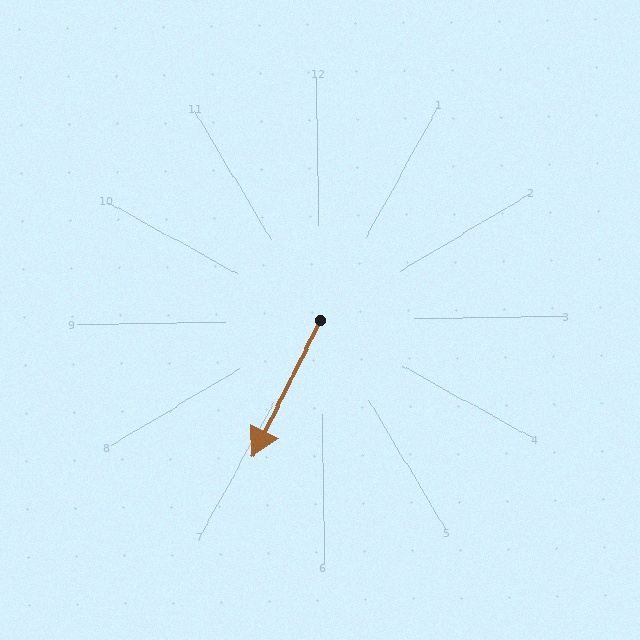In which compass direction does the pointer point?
Southwest.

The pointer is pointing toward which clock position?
Roughly 7 o'clock.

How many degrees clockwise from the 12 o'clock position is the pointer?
Approximately 207 degrees.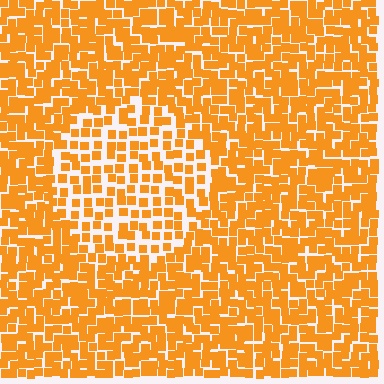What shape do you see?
I see a circle.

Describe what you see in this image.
The image contains small orange elements arranged at two different densities. A circle-shaped region is visible where the elements are less densely packed than the surrounding area.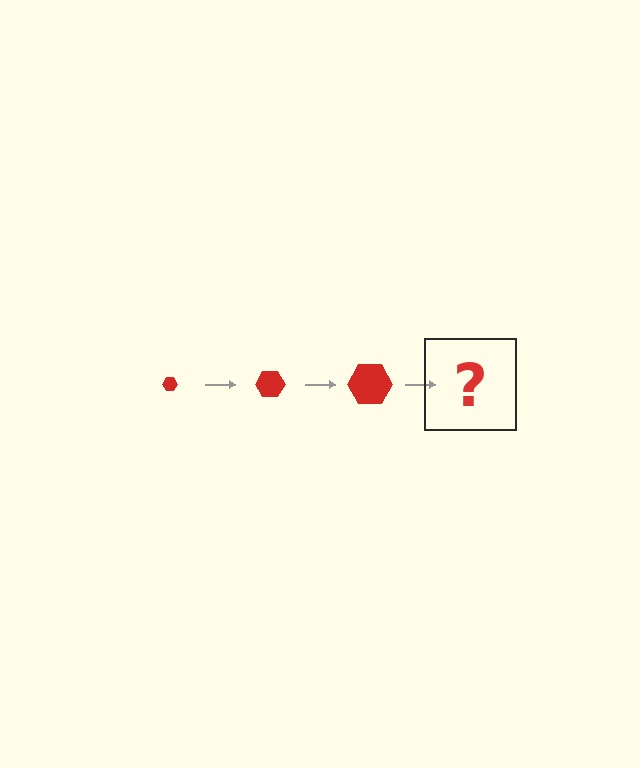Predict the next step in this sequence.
The next step is a red hexagon, larger than the previous one.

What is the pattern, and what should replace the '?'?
The pattern is that the hexagon gets progressively larger each step. The '?' should be a red hexagon, larger than the previous one.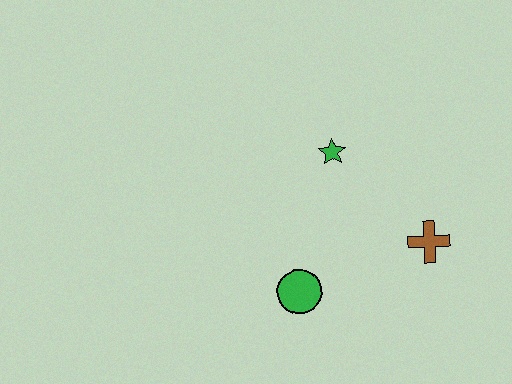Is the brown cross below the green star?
Yes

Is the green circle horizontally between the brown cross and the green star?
No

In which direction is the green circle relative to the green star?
The green circle is below the green star.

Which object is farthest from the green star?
The green circle is farthest from the green star.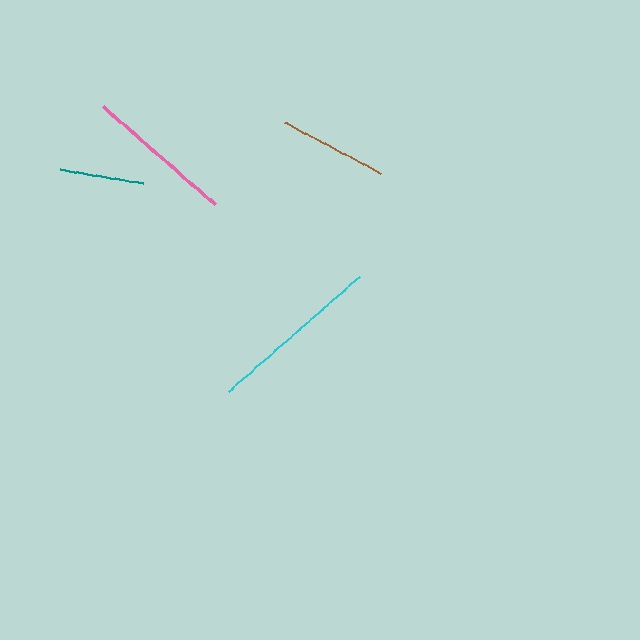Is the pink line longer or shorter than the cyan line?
The cyan line is longer than the pink line.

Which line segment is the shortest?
The teal line is the shortest at approximately 84 pixels.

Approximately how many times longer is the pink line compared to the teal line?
The pink line is approximately 1.8 times the length of the teal line.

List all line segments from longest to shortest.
From longest to shortest: cyan, pink, brown, teal.